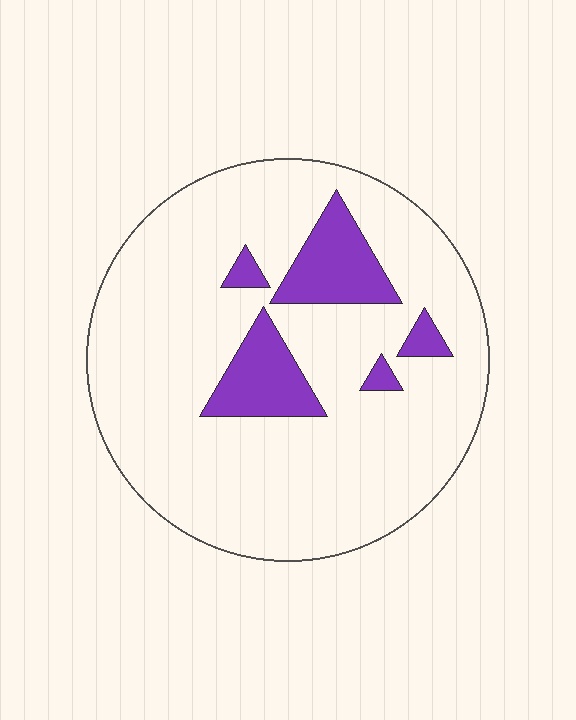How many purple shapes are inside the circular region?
5.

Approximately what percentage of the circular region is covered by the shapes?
Approximately 15%.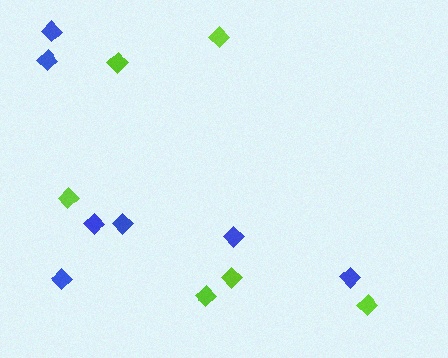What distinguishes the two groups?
There are 2 groups: one group of blue diamonds (7) and one group of lime diamonds (6).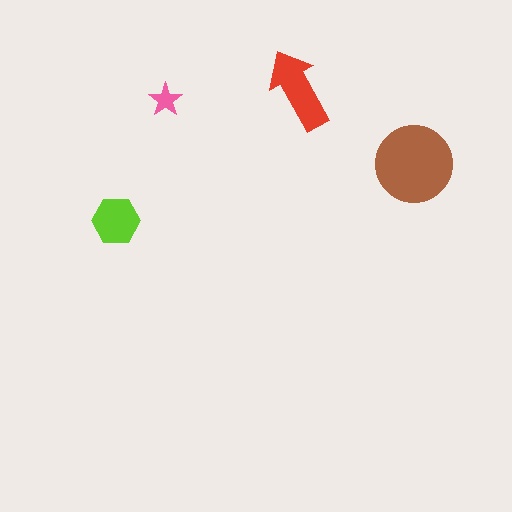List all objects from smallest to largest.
The pink star, the lime hexagon, the red arrow, the brown circle.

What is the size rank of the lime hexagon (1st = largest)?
3rd.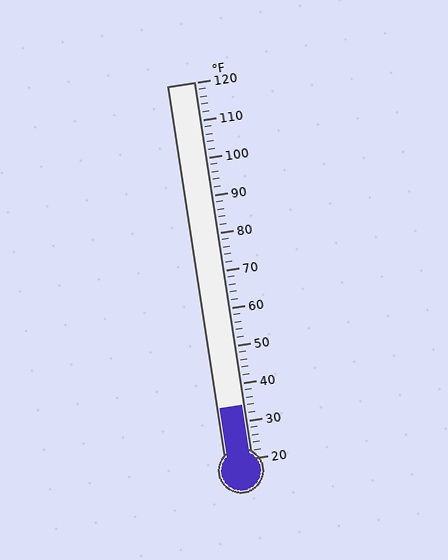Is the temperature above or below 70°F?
The temperature is below 70°F.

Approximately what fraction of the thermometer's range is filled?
The thermometer is filled to approximately 15% of its range.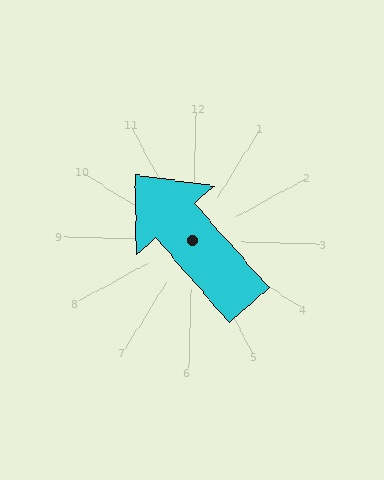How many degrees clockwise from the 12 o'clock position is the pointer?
Approximately 317 degrees.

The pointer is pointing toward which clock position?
Roughly 11 o'clock.